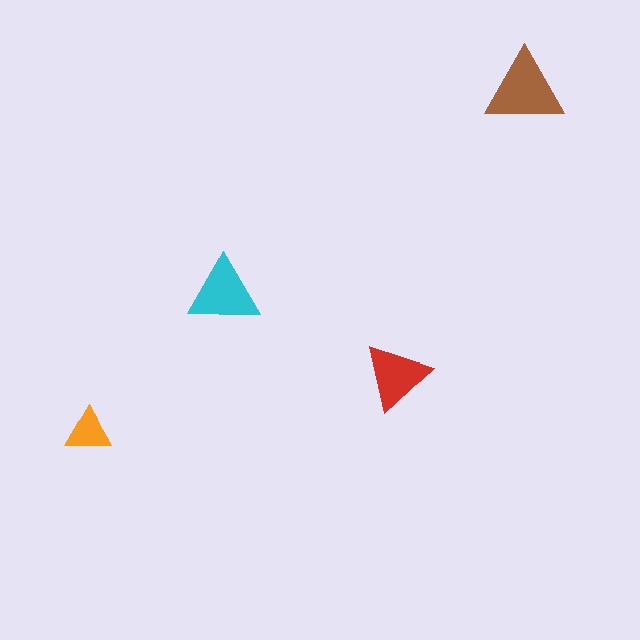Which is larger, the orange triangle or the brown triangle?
The brown one.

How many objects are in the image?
There are 4 objects in the image.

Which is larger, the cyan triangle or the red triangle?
The cyan one.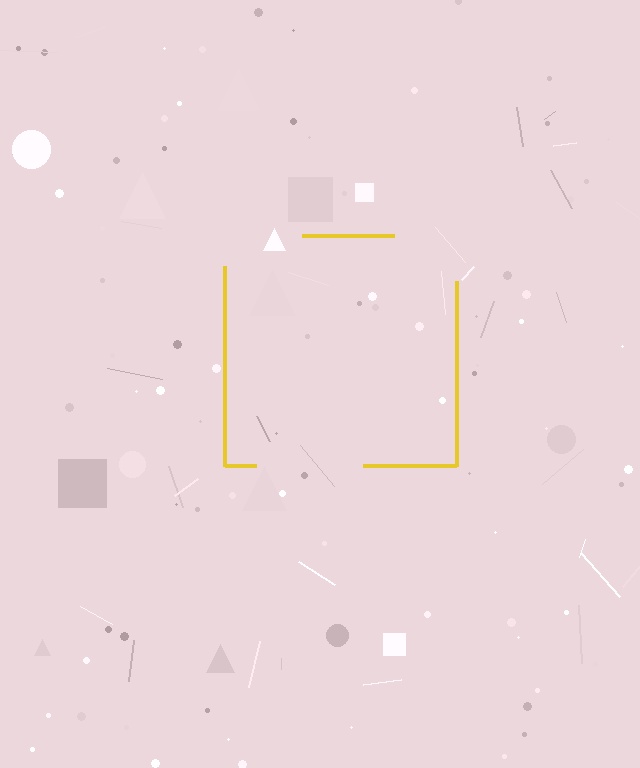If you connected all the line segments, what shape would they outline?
They would outline a square.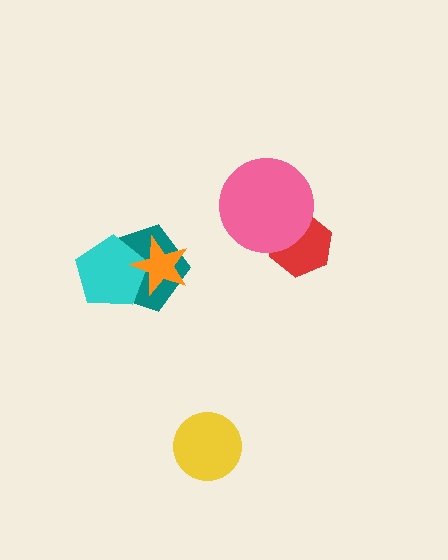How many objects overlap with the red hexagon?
1 object overlaps with the red hexagon.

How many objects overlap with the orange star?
2 objects overlap with the orange star.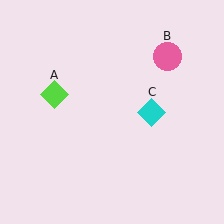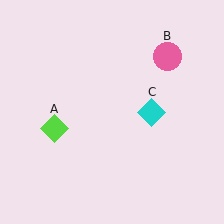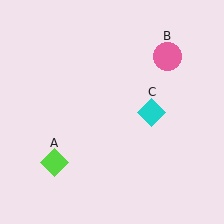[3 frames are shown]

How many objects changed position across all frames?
1 object changed position: lime diamond (object A).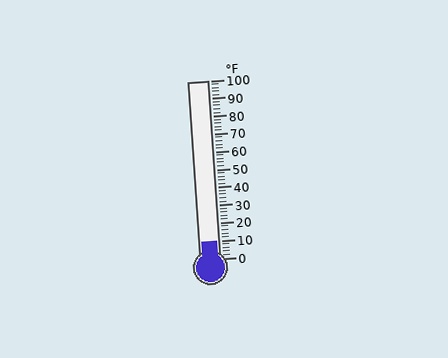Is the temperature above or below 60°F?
The temperature is below 60°F.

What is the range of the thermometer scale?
The thermometer scale ranges from 0°F to 100°F.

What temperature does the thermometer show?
The thermometer shows approximately 10°F.